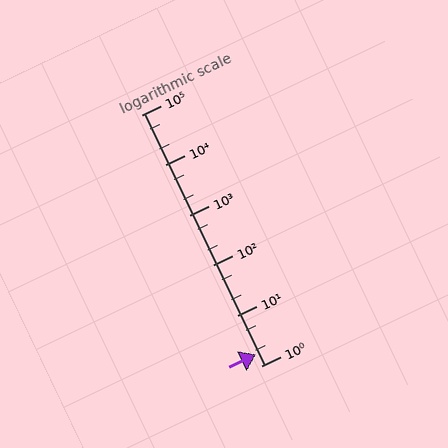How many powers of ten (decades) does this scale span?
The scale spans 5 decades, from 1 to 100000.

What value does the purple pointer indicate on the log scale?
The pointer indicates approximately 1.7.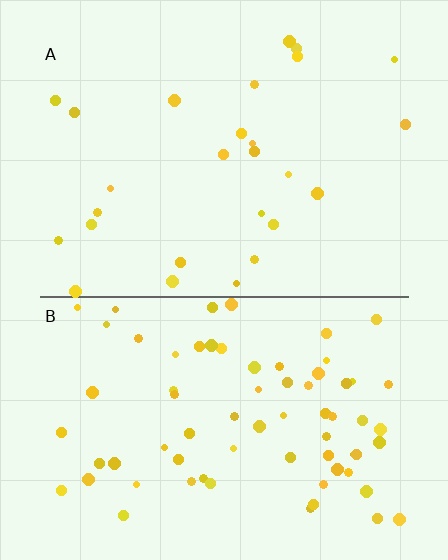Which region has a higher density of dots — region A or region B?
B (the bottom).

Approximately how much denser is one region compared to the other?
Approximately 2.7× — region B over region A.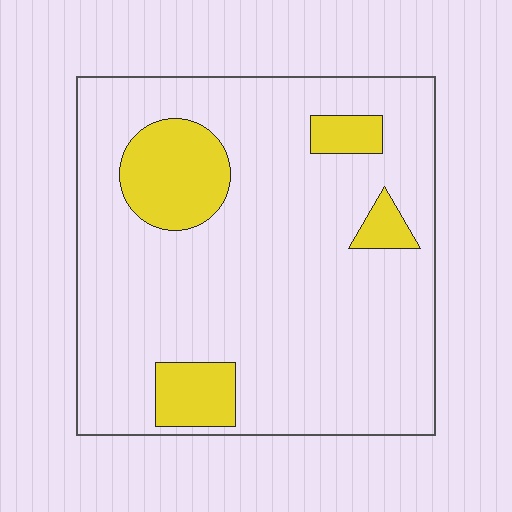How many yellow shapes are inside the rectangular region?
4.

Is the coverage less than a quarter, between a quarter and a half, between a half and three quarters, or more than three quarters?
Less than a quarter.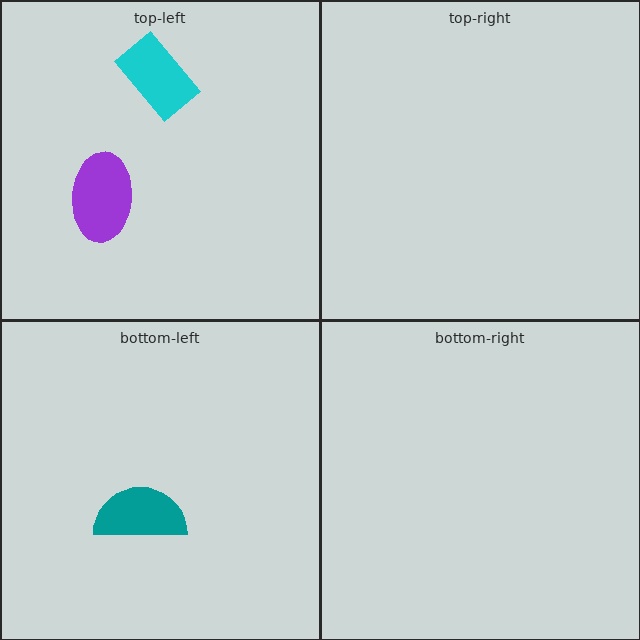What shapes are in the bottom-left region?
The teal semicircle.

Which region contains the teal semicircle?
The bottom-left region.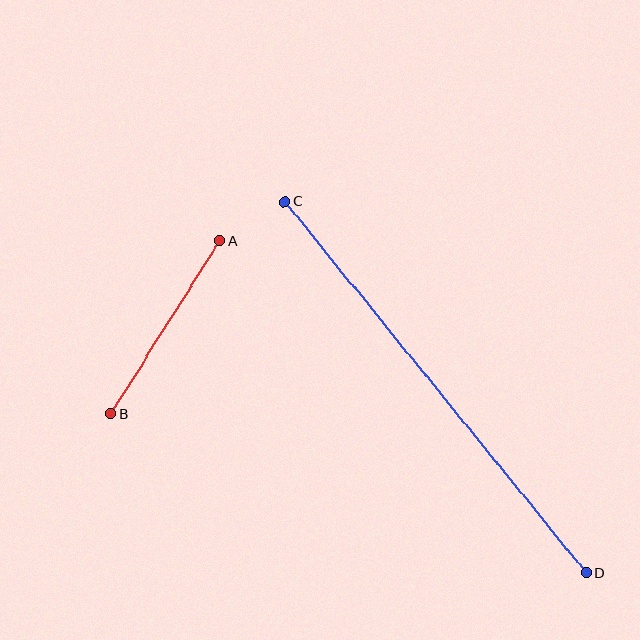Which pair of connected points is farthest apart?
Points C and D are farthest apart.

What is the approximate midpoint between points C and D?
The midpoint is at approximately (436, 387) pixels.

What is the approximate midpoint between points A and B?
The midpoint is at approximately (165, 327) pixels.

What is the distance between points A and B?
The distance is approximately 204 pixels.